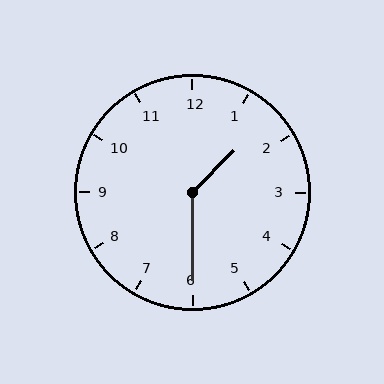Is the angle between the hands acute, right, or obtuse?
It is obtuse.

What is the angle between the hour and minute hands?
Approximately 135 degrees.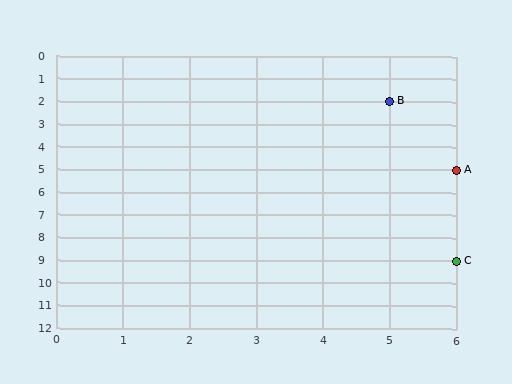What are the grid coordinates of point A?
Point A is at grid coordinates (6, 5).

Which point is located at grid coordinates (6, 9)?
Point C is at (6, 9).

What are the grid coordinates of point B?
Point B is at grid coordinates (5, 2).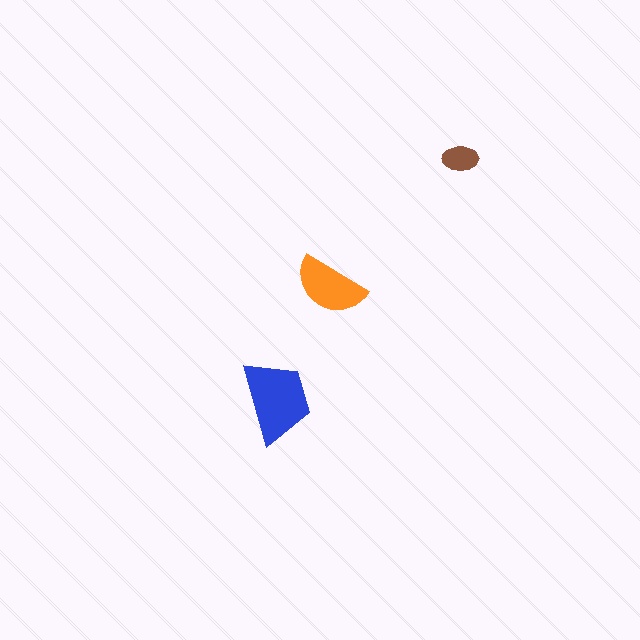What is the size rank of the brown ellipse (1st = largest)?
3rd.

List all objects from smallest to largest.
The brown ellipse, the orange semicircle, the blue trapezoid.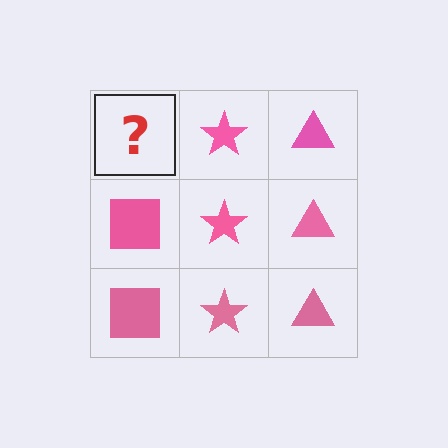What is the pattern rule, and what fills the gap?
The rule is that each column has a consistent shape. The gap should be filled with a pink square.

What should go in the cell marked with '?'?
The missing cell should contain a pink square.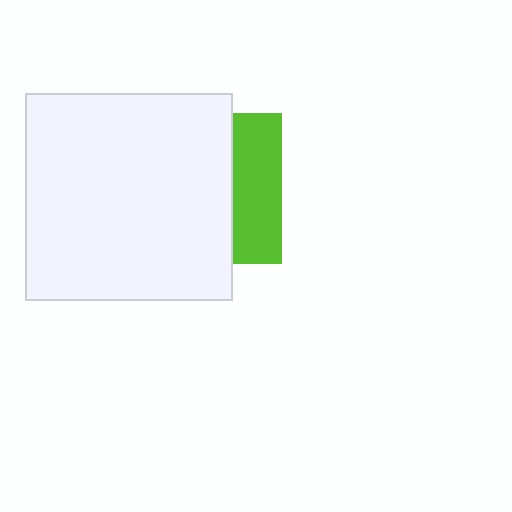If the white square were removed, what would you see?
You would see the complete lime square.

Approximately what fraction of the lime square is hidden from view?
Roughly 68% of the lime square is hidden behind the white square.